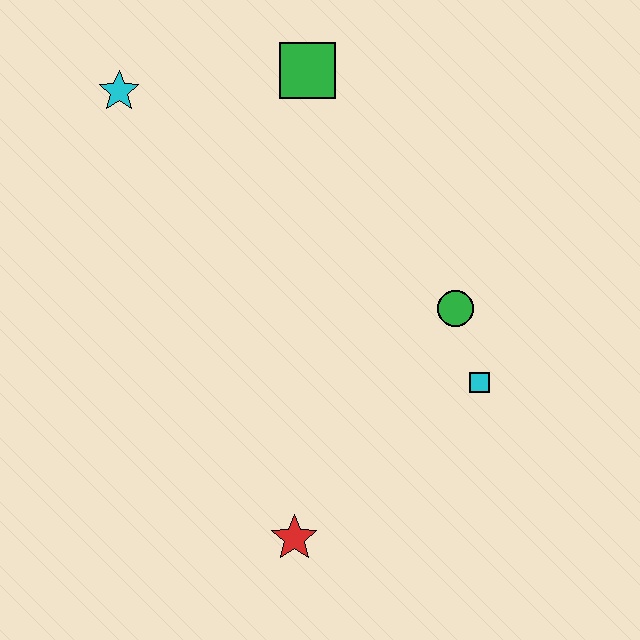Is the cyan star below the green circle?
No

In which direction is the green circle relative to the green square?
The green circle is below the green square.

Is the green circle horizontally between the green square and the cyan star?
No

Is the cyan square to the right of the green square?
Yes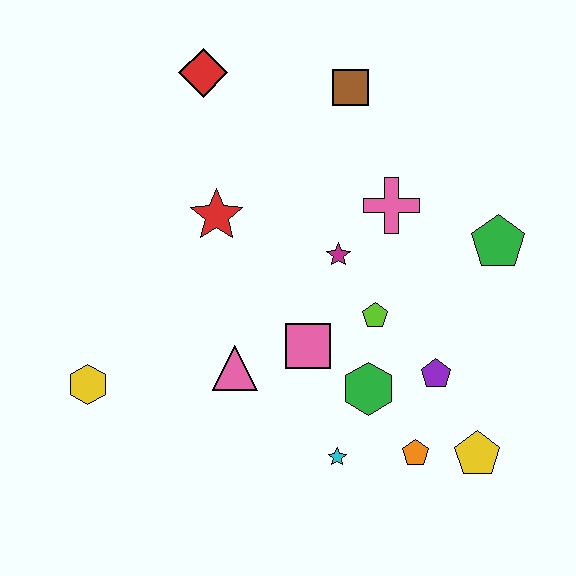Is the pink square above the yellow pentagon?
Yes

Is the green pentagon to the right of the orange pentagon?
Yes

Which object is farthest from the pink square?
The red diamond is farthest from the pink square.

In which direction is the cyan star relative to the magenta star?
The cyan star is below the magenta star.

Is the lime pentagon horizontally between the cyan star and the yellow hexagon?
No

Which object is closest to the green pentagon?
The pink cross is closest to the green pentagon.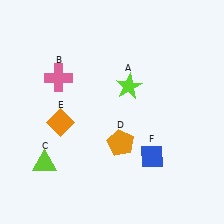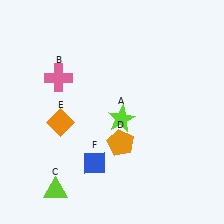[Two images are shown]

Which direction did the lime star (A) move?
The lime star (A) moved down.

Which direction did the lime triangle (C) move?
The lime triangle (C) moved down.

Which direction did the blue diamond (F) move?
The blue diamond (F) moved left.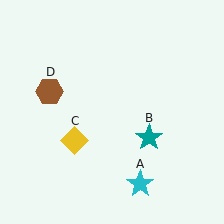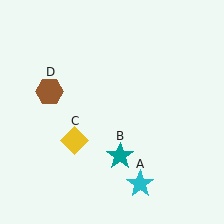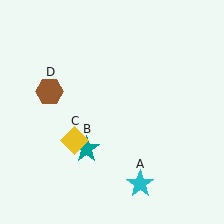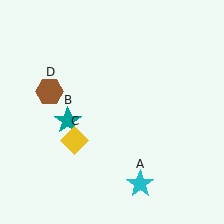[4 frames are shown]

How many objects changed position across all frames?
1 object changed position: teal star (object B).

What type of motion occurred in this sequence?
The teal star (object B) rotated clockwise around the center of the scene.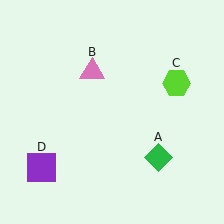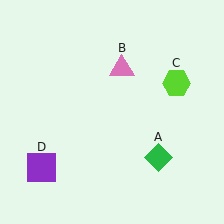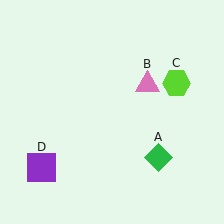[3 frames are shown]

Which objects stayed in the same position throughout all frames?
Green diamond (object A) and lime hexagon (object C) and purple square (object D) remained stationary.